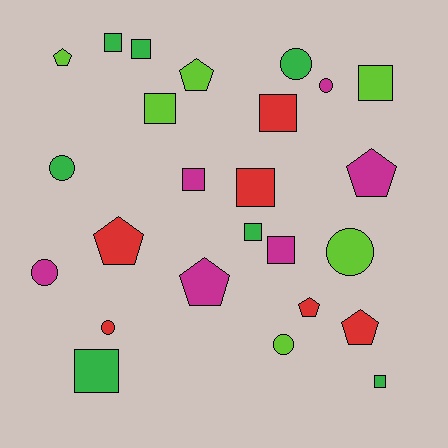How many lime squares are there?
There are 2 lime squares.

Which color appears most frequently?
Green, with 7 objects.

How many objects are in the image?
There are 25 objects.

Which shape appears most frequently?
Square, with 11 objects.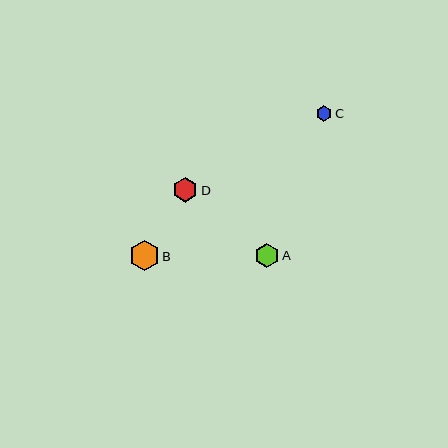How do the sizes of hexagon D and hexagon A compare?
Hexagon D and hexagon A are approximately the same size.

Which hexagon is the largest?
Hexagon B is the largest with a size of approximately 30 pixels.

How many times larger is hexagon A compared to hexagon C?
Hexagon A is approximately 1.6 times the size of hexagon C.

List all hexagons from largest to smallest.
From largest to smallest: B, D, A, C.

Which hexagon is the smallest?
Hexagon C is the smallest with a size of approximately 16 pixels.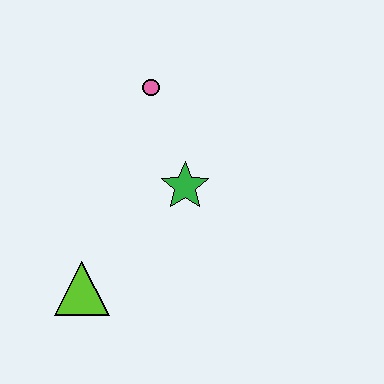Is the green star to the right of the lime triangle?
Yes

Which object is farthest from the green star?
The lime triangle is farthest from the green star.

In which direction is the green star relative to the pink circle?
The green star is below the pink circle.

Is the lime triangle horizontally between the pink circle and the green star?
No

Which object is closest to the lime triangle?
The green star is closest to the lime triangle.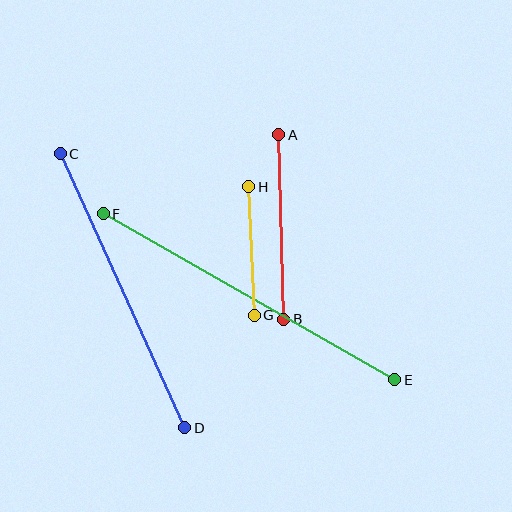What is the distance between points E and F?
The distance is approximately 335 pixels.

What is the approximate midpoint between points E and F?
The midpoint is at approximately (249, 297) pixels.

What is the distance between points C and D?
The distance is approximately 301 pixels.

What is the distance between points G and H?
The distance is approximately 129 pixels.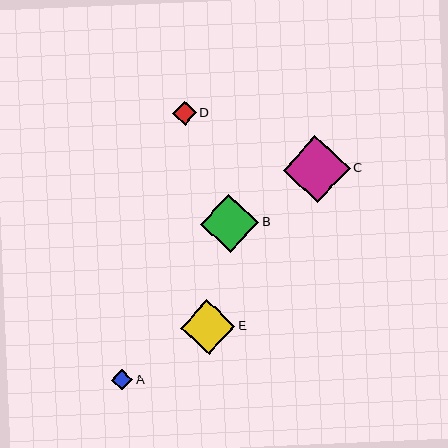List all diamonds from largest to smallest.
From largest to smallest: C, B, E, D, A.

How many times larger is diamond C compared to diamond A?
Diamond C is approximately 3.2 times the size of diamond A.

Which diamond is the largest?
Diamond C is the largest with a size of approximately 67 pixels.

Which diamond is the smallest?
Diamond A is the smallest with a size of approximately 21 pixels.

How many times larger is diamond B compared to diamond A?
Diamond B is approximately 2.8 times the size of diamond A.